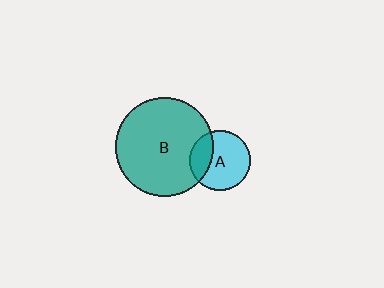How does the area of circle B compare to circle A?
Approximately 2.7 times.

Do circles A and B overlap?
Yes.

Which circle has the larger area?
Circle B (teal).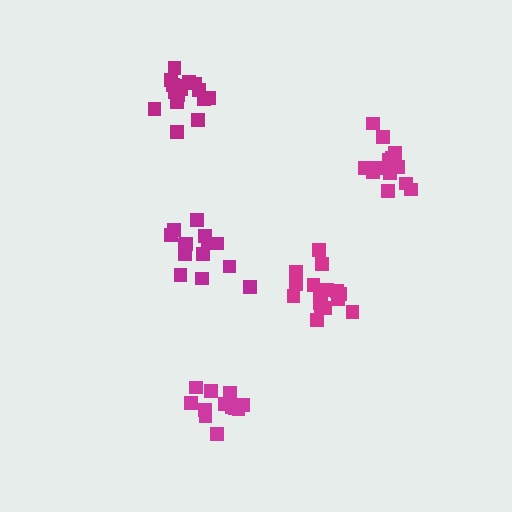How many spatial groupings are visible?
There are 5 spatial groupings.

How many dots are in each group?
Group 1: 17 dots, Group 2: 14 dots, Group 3: 17 dots, Group 4: 13 dots, Group 5: 13 dots (74 total).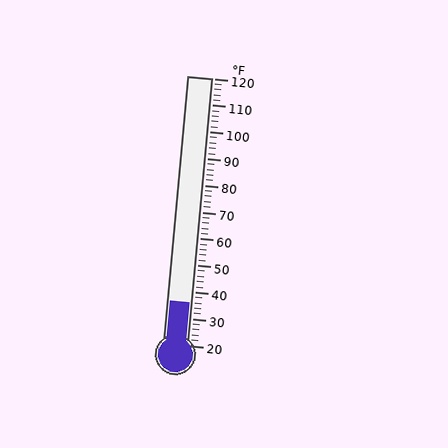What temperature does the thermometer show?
The thermometer shows approximately 36°F.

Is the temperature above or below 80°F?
The temperature is below 80°F.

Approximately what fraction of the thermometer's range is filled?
The thermometer is filled to approximately 15% of its range.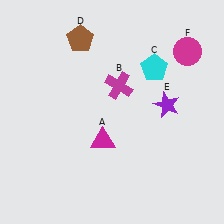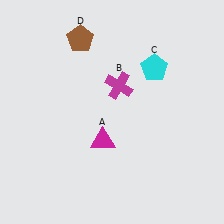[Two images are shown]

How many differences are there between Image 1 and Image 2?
There are 2 differences between the two images.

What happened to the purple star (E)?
The purple star (E) was removed in Image 2. It was in the top-right area of Image 1.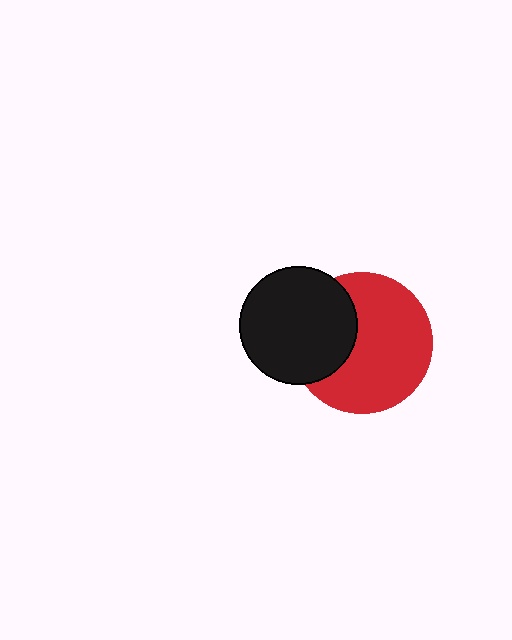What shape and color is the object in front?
The object in front is a black circle.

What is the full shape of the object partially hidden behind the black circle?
The partially hidden object is a red circle.